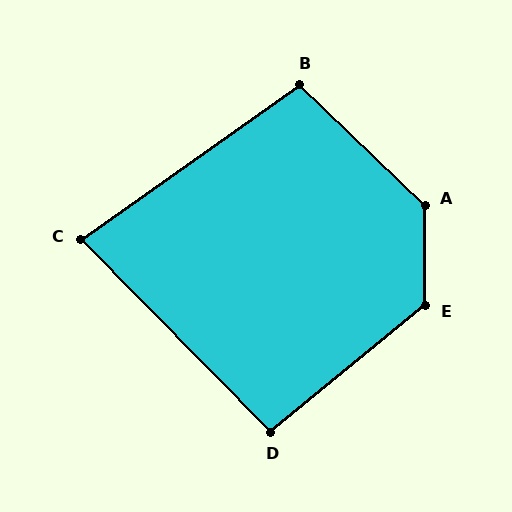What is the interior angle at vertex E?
Approximately 129 degrees (obtuse).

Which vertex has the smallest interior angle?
C, at approximately 80 degrees.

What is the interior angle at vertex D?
Approximately 95 degrees (obtuse).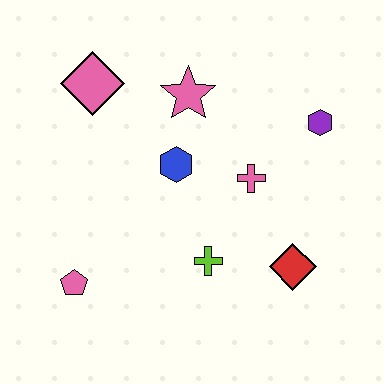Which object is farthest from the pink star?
The pink pentagon is farthest from the pink star.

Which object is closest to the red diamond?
The lime cross is closest to the red diamond.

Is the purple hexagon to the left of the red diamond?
No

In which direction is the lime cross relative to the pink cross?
The lime cross is below the pink cross.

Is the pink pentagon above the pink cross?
No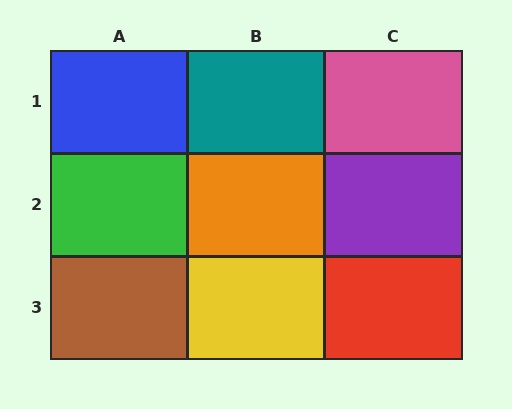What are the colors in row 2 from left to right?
Green, orange, purple.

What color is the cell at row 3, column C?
Red.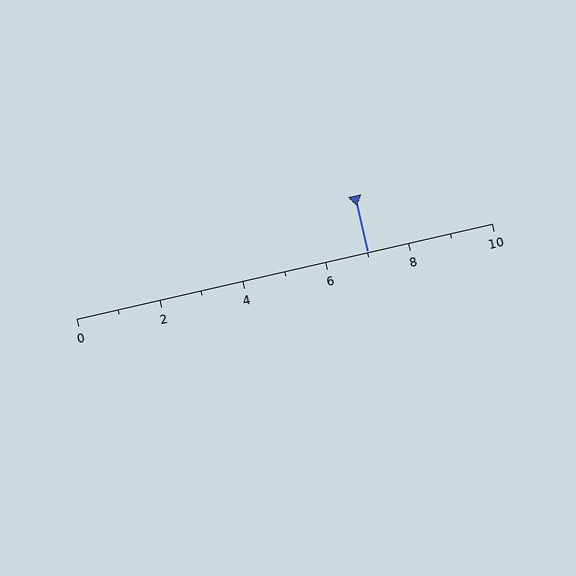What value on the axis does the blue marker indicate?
The marker indicates approximately 7.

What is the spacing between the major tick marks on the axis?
The major ticks are spaced 2 apart.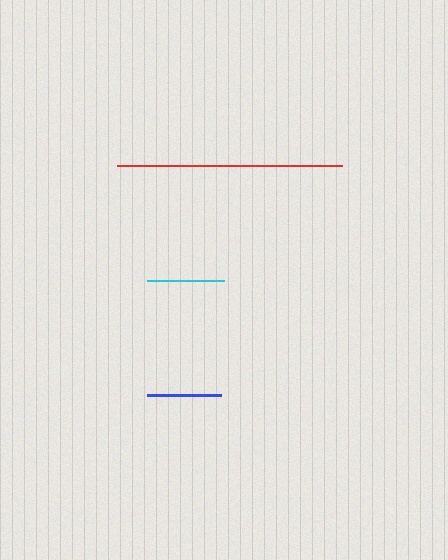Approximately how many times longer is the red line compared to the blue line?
The red line is approximately 3.0 times the length of the blue line.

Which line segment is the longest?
The red line is the longest at approximately 225 pixels.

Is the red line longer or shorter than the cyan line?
The red line is longer than the cyan line.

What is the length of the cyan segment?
The cyan segment is approximately 78 pixels long.